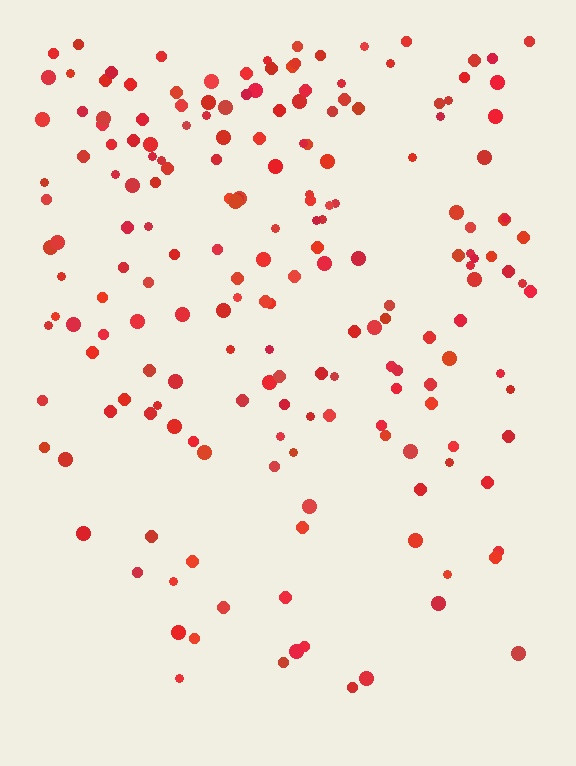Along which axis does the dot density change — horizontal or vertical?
Vertical.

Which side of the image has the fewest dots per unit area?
The bottom.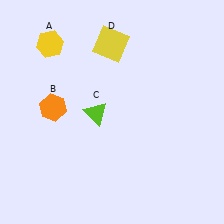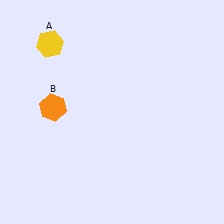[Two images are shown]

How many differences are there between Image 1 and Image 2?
There are 2 differences between the two images.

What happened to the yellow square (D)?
The yellow square (D) was removed in Image 2. It was in the top-left area of Image 1.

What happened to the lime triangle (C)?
The lime triangle (C) was removed in Image 2. It was in the bottom-left area of Image 1.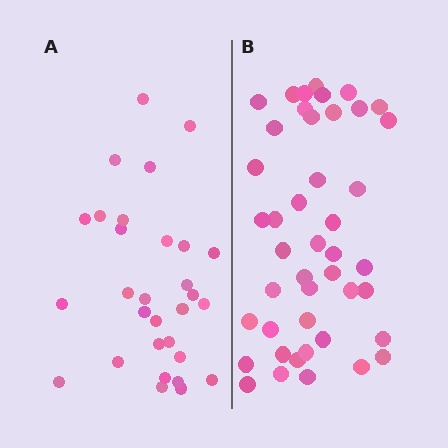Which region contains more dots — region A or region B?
Region B (the right region) has more dots.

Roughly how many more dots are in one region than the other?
Region B has approximately 15 more dots than region A.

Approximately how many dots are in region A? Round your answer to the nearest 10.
About 30 dots.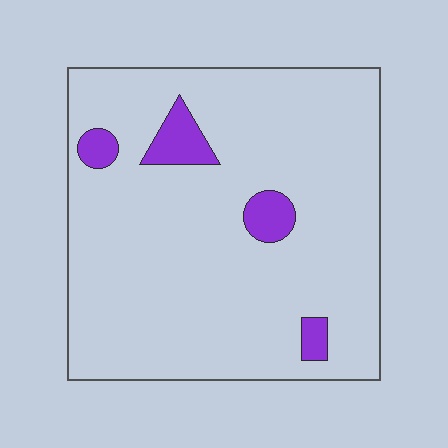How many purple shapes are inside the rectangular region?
4.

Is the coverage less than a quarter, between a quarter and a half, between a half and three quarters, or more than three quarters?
Less than a quarter.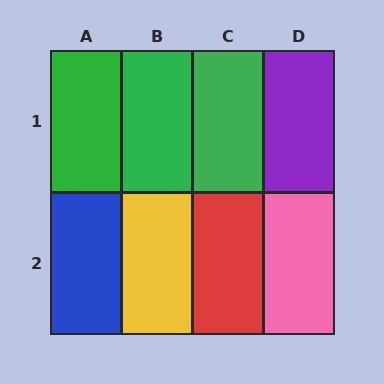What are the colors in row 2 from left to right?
Blue, yellow, red, pink.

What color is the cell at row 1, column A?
Green.